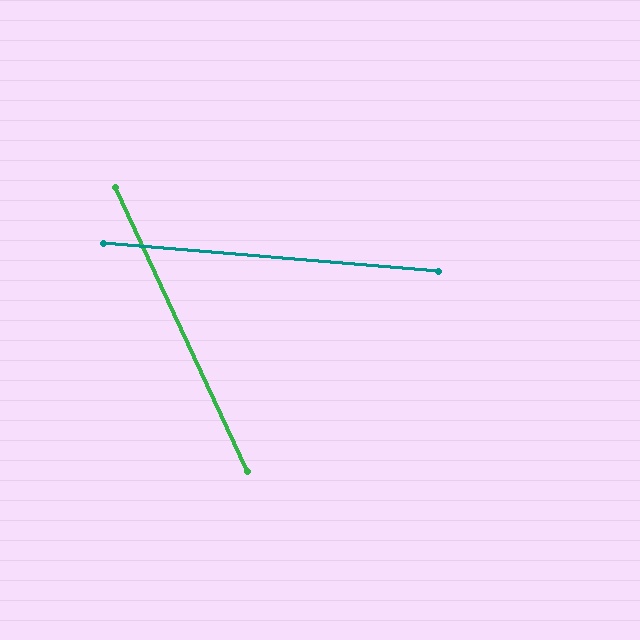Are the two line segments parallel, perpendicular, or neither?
Neither parallel nor perpendicular — they differ by about 60°.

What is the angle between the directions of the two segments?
Approximately 60 degrees.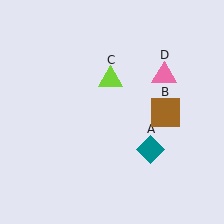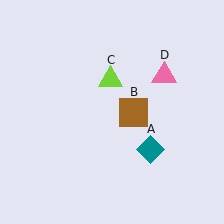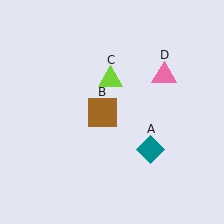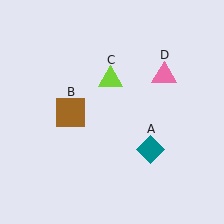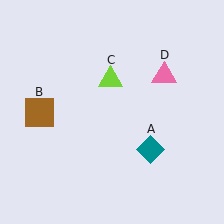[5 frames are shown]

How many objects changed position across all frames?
1 object changed position: brown square (object B).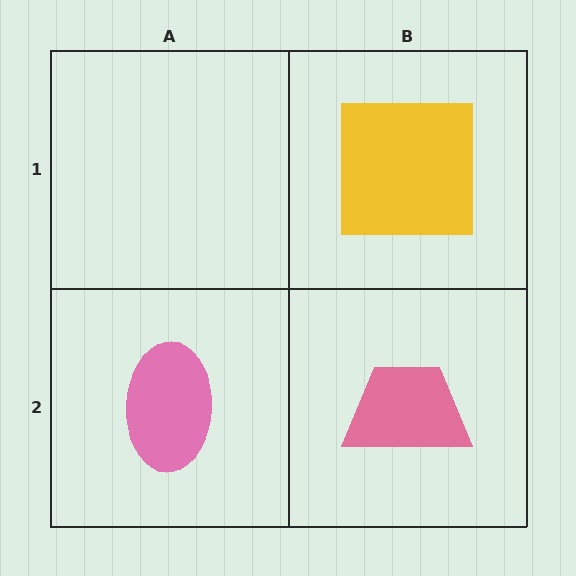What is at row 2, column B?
A pink trapezoid.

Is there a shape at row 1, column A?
No, that cell is empty.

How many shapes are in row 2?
2 shapes.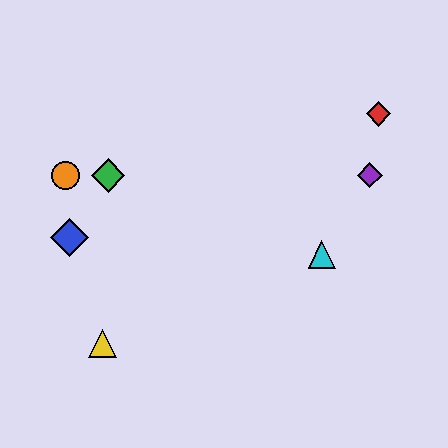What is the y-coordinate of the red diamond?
The red diamond is at y≈114.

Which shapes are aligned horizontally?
The green diamond, the purple diamond, the orange circle are aligned horizontally.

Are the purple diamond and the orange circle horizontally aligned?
Yes, both are at y≈175.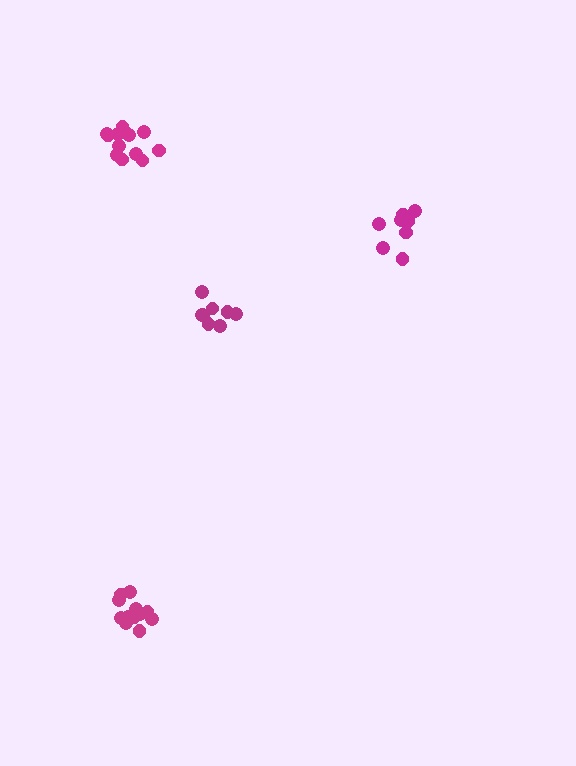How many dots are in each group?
Group 1: 13 dots, Group 2: 8 dots, Group 3: 8 dots, Group 4: 12 dots (41 total).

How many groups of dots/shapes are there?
There are 4 groups.